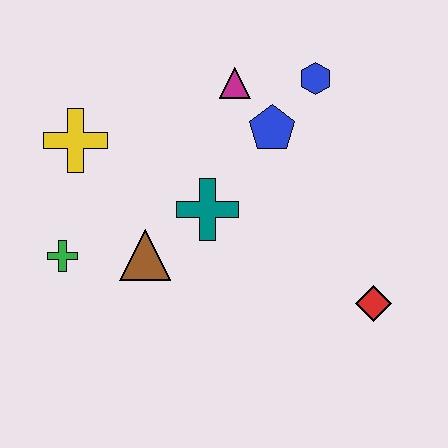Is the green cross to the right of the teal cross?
No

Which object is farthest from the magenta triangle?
The red diamond is farthest from the magenta triangle.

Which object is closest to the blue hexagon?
The blue pentagon is closest to the blue hexagon.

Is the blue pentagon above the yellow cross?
Yes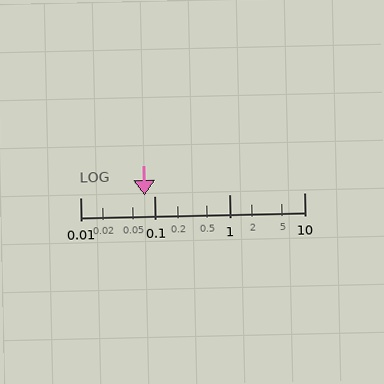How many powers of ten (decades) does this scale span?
The scale spans 3 decades, from 0.01 to 10.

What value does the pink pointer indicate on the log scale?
The pointer indicates approximately 0.074.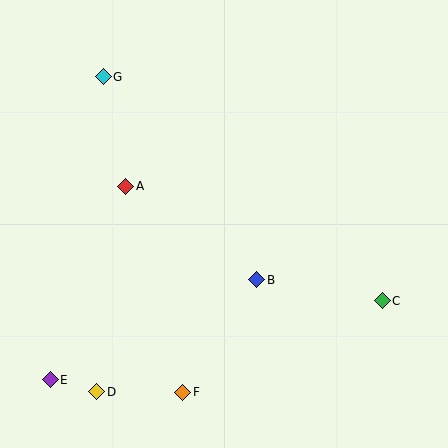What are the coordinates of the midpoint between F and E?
The midpoint between F and E is at (116, 386).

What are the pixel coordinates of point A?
Point A is at (126, 186).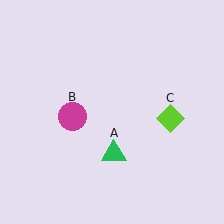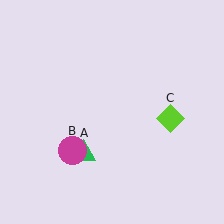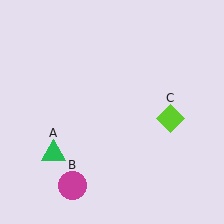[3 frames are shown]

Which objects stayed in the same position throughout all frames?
Lime diamond (object C) remained stationary.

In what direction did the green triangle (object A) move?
The green triangle (object A) moved left.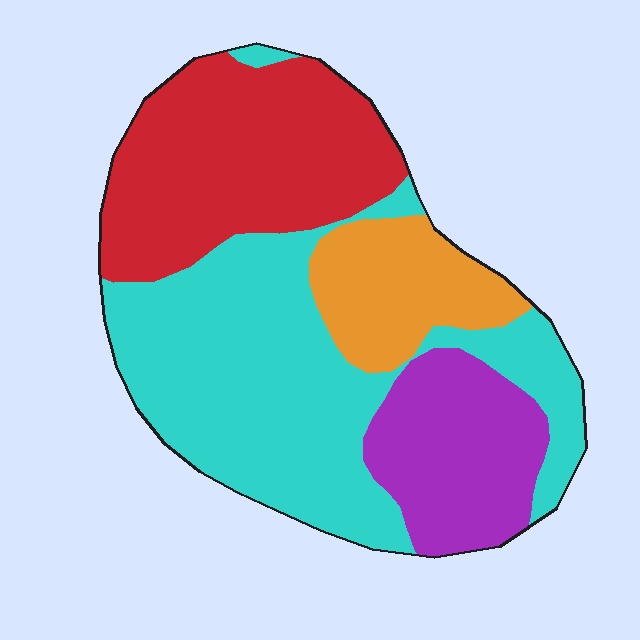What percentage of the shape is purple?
Purple covers around 15% of the shape.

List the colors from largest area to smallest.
From largest to smallest: cyan, red, purple, orange.